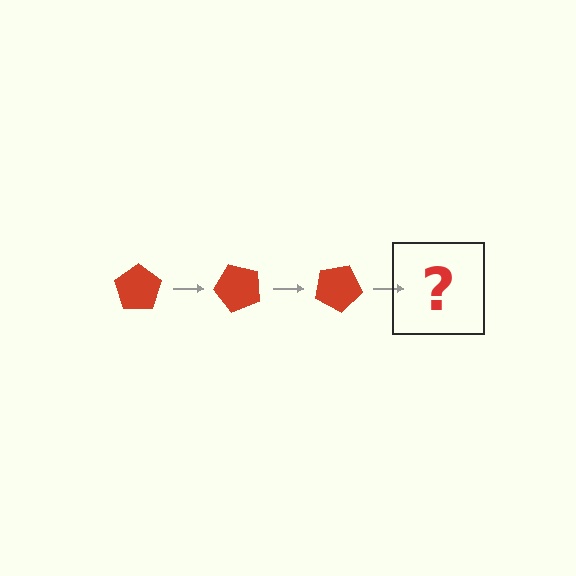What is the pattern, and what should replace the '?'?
The pattern is that the pentagon rotates 50 degrees each step. The '?' should be a red pentagon rotated 150 degrees.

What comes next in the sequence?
The next element should be a red pentagon rotated 150 degrees.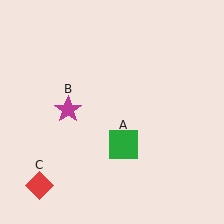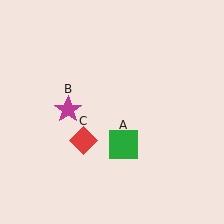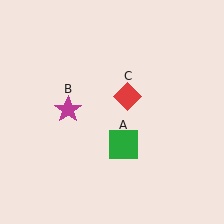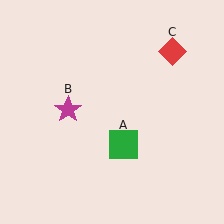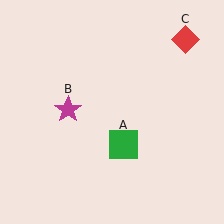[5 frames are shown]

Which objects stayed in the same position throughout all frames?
Green square (object A) and magenta star (object B) remained stationary.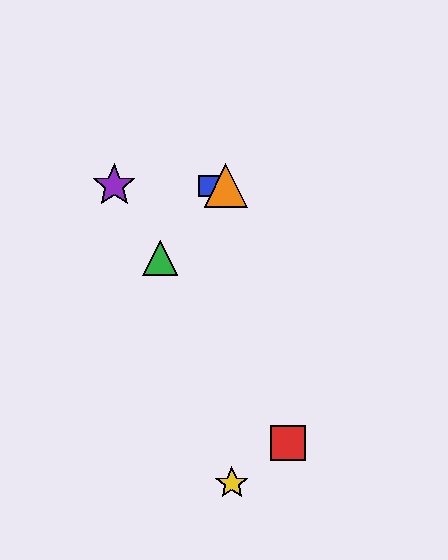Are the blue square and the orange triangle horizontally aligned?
Yes, both are at y≈186.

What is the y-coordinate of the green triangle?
The green triangle is at y≈258.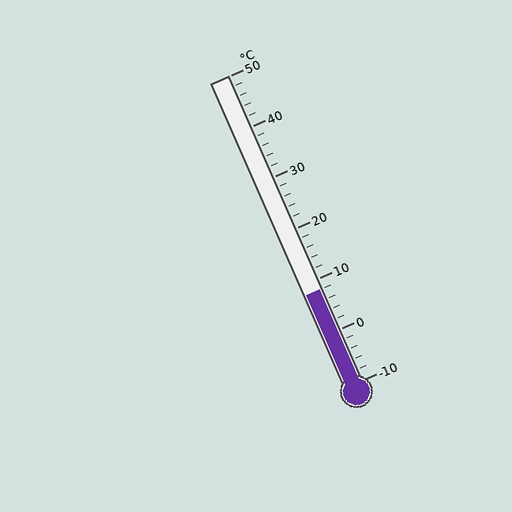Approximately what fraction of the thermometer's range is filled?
The thermometer is filled to approximately 30% of its range.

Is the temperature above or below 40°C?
The temperature is below 40°C.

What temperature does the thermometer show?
The thermometer shows approximately 8°C.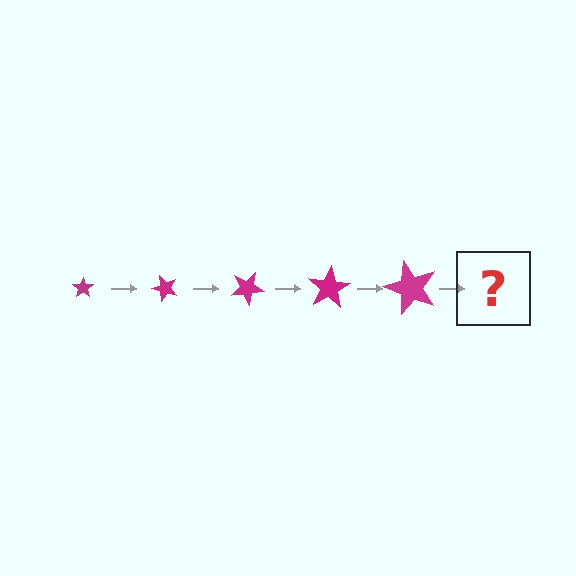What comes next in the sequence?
The next element should be a star, larger than the previous one and rotated 250 degrees from the start.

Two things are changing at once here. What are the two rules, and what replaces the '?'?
The two rules are that the star grows larger each step and it rotates 50 degrees each step. The '?' should be a star, larger than the previous one and rotated 250 degrees from the start.